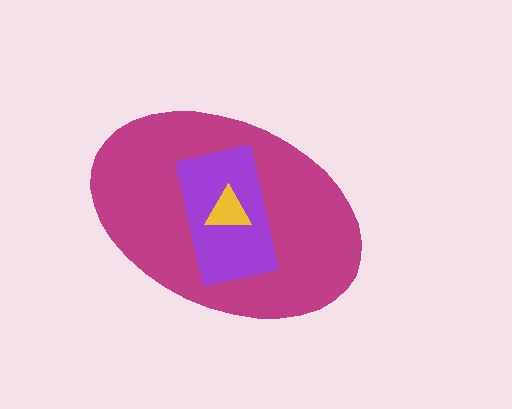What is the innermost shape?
The yellow triangle.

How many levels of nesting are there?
3.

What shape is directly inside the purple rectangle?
The yellow triangle.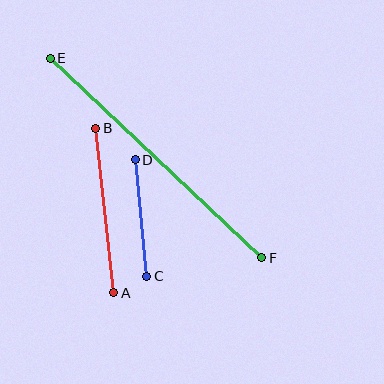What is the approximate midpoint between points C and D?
The midpoint is at approximately (141, 218) pixels.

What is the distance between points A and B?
The distance is approximately 165 pixels.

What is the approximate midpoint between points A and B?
The midpoint is at approximately (105, 211) pixels.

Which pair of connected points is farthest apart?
Points E and F are farthest apart.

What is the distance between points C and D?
The distance is approximately 117 pixels.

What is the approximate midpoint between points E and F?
The midpoint is at approximately (156, 158) pixels.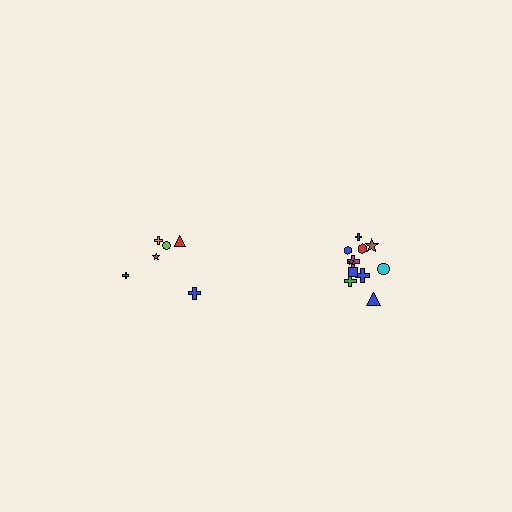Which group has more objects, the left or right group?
The right group.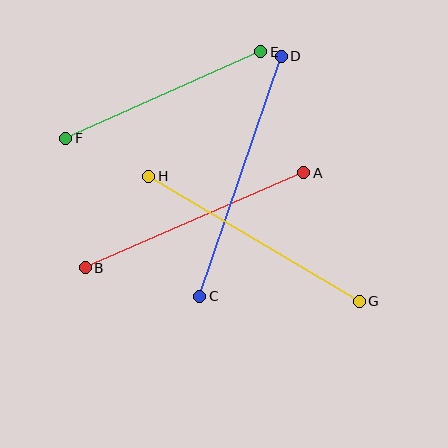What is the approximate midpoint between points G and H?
The midpoint is at approximately (254, 239) pixels.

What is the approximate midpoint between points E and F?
The midpoint is at approximately (163, 95) pixels.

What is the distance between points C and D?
The distance is approximately 254 pixels.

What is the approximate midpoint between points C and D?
The midpoint is at approximately (240, 176) pixels.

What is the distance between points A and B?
The distance is approximately 238 pixels.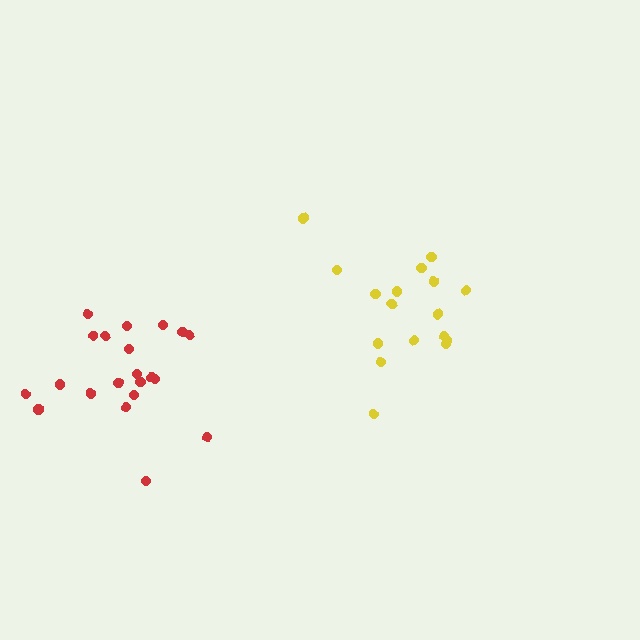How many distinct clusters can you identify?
There are 2 distinct clusters.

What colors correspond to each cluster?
The clusters are colored: red, yellow.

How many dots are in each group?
Group 1: 21 dots, Group 2: 17 dots (38 total).